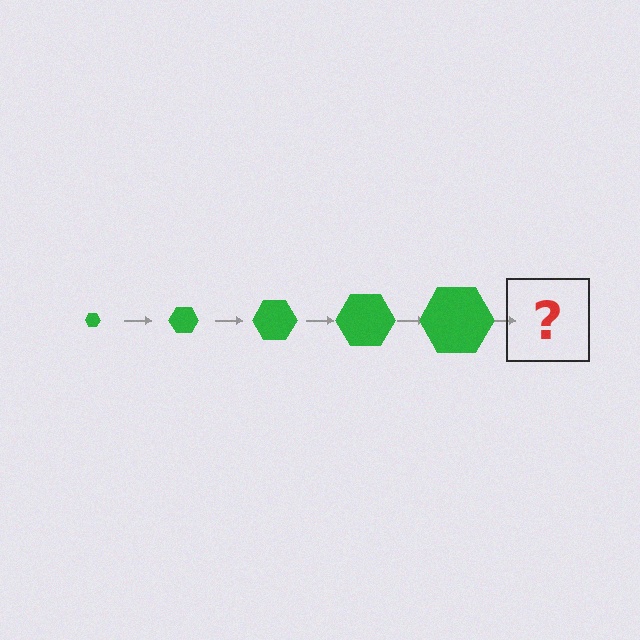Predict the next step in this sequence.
The next step is a green hexagon, larger than the previous one.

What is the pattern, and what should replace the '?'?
The pattern is that the hexagon gets progressively larger each step. The '?' should be a green hexagon, larger than the previous one.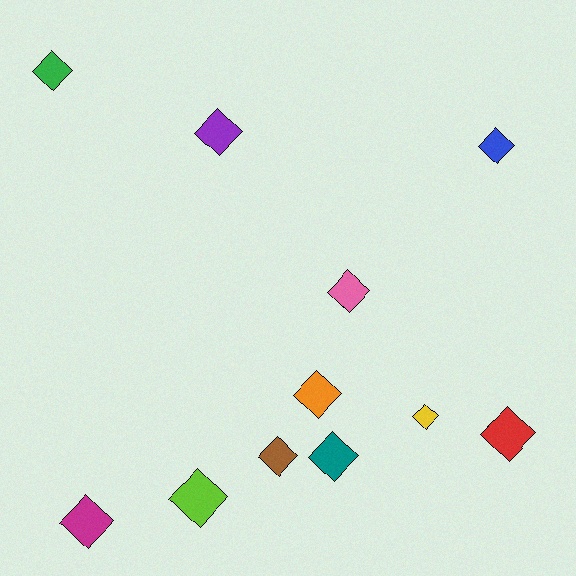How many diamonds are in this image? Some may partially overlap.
There are 11 diamonds.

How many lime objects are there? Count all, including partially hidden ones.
There is 1 lime object.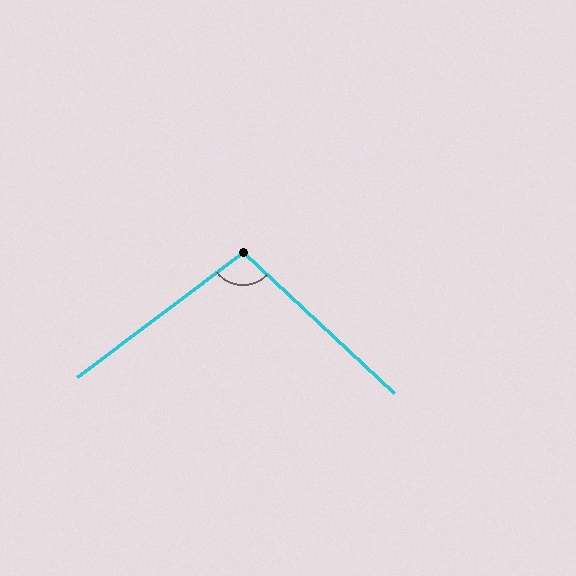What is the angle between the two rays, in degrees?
Approximately 100 degrees.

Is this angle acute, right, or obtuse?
It is obtuse.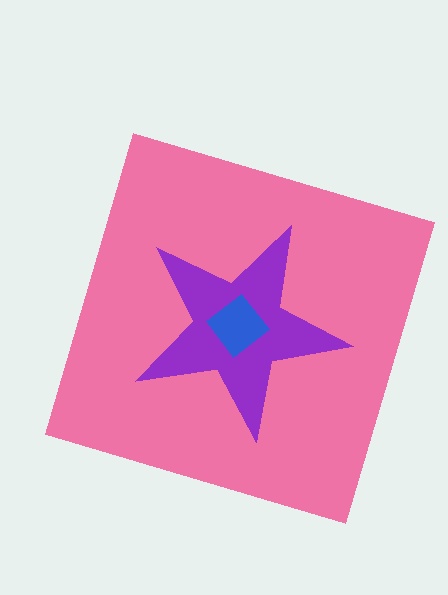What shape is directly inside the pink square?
The purple star.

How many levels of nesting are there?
3.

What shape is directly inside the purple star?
The blue diamond.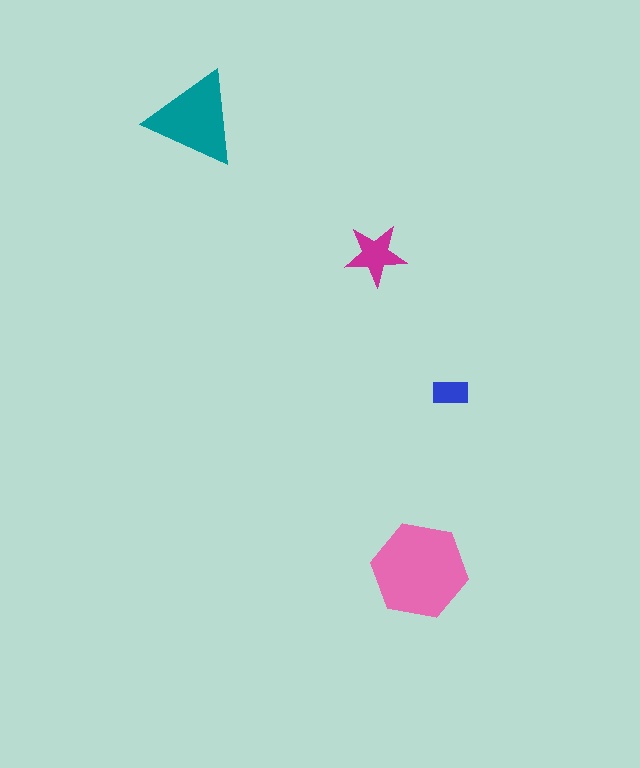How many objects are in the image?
There are 4 objects in the image.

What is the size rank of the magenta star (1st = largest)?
3rd.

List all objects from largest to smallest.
The pink hexagon, the teal triangle, the magenta star, the blue rectangle.